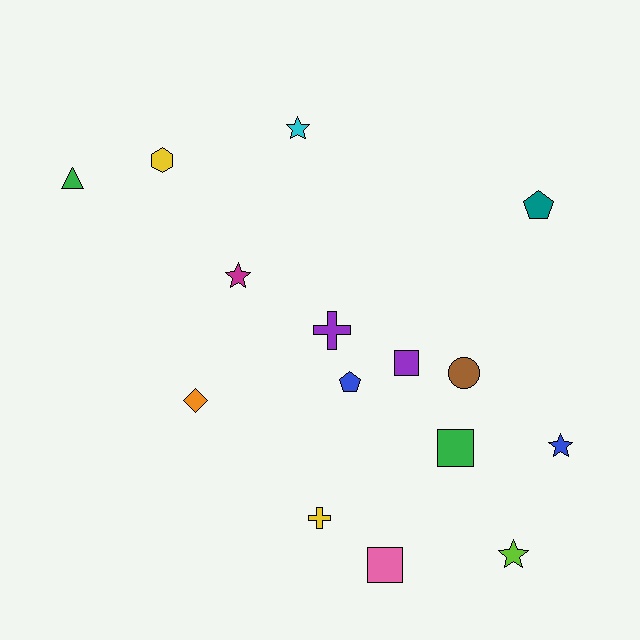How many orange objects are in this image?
There is 1 orange object.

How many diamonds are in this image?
There is 1 diamond.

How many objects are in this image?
There are 15 objects.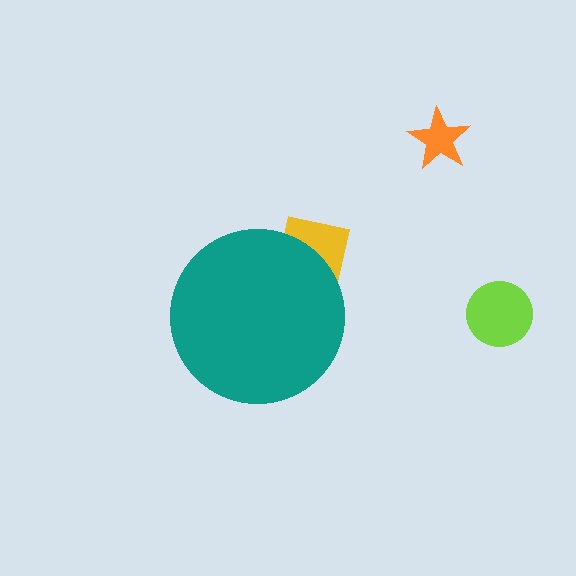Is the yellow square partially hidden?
Yes, the yellow square is partially hidden behind the teal circle.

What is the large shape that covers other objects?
A teal circle.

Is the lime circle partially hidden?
No, the lime circle is fully visible.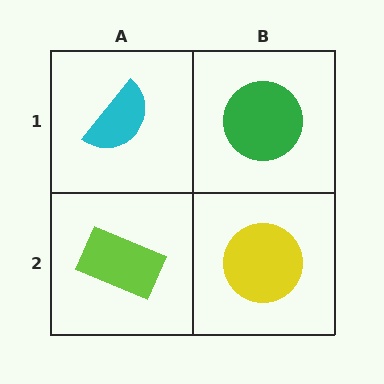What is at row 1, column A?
A cyan semicircle.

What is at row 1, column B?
A green circle.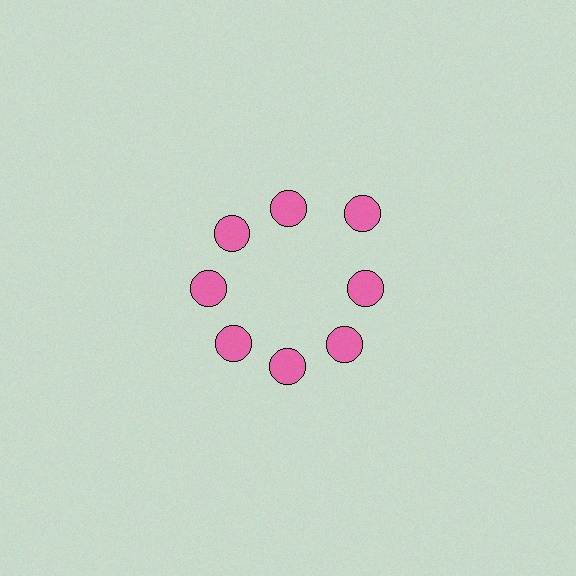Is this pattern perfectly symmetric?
No. The 8 pink circles are arranged in a ring, but one element near the 2 o'clock position is pushed outward from the center, breaking the 8-fold rotational symmetry.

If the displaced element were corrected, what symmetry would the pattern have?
It would have 8-fold rotational symmetry — the pattern would map onto itself every 45 degrees.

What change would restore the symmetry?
The symmetry would be restored by moving it inward, back onto the ring so that all 8 circles sit at equal angles and equal distance from the center.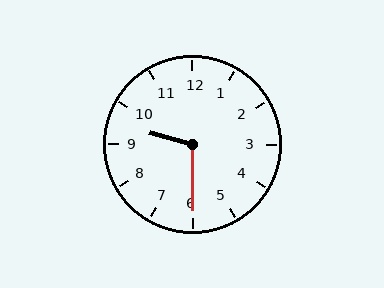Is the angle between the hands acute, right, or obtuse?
It is obtuse.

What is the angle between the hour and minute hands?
Approximately 105 degrees.